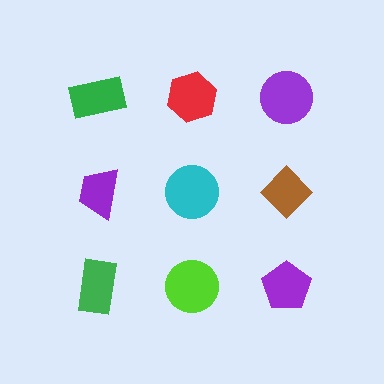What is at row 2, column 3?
A brown diamond.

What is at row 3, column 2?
A lime circle.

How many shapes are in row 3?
3 shapes.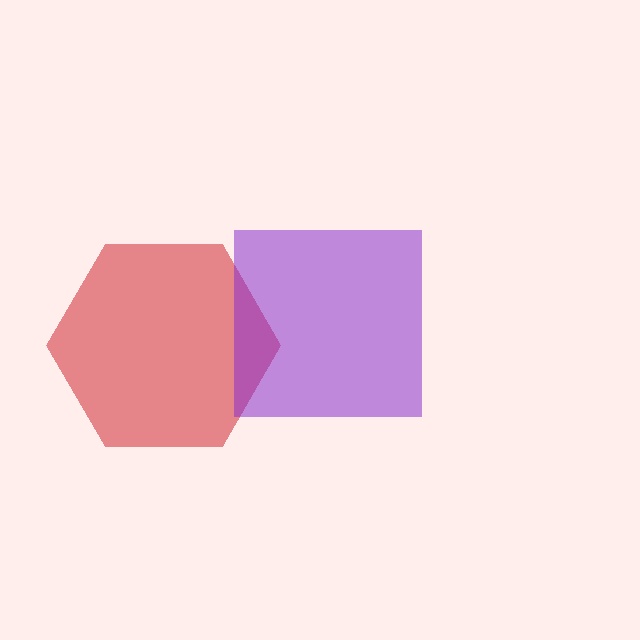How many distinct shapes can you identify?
There are 2 distinct shapes: a red hexagon, a purple square.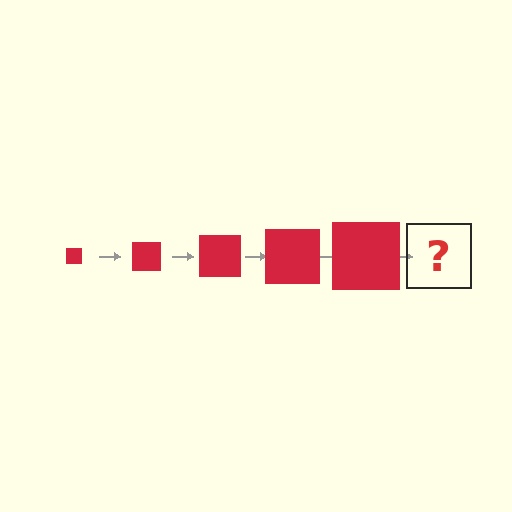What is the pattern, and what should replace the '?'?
The pattern is that the square gets progressively larger each step. The '?' should be a red square, larger than the previous one.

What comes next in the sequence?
The next element should be a red square, larger than the previous one.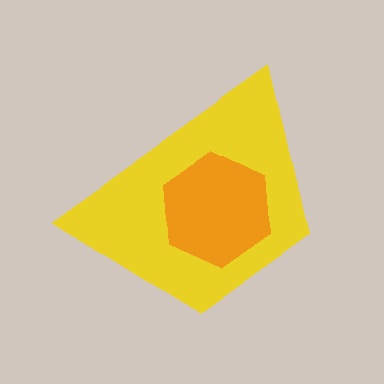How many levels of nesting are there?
2.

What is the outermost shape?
The yellow trapezoid.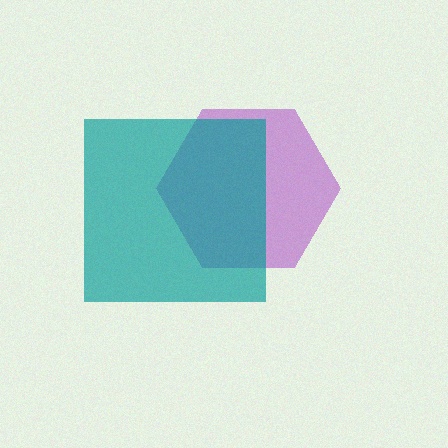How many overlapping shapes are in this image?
There are 2 overlapping shapes in the image.